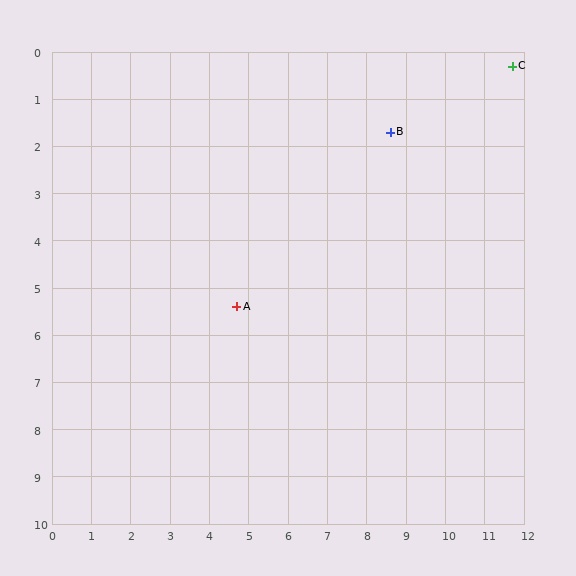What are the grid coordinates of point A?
Point A is at approximately (4.7, 5.4).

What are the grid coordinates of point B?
Point B is at approximately (8.6, 1.7).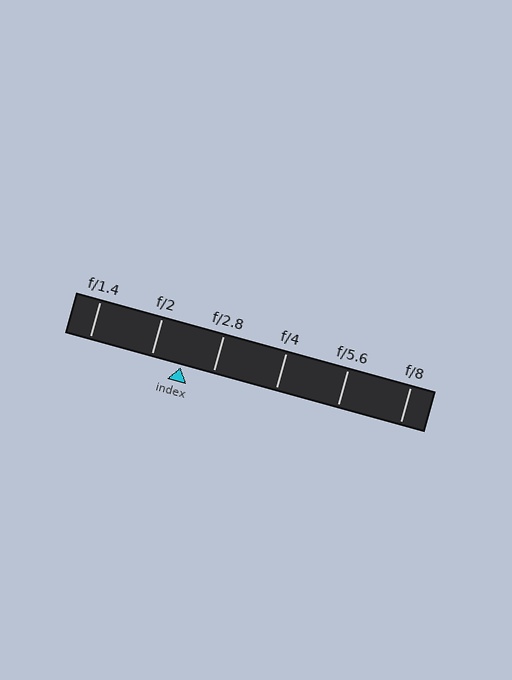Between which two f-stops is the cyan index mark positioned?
The index mark is between f/2 and f/2.8.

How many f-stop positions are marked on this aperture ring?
There are 6 f-stop positions marked.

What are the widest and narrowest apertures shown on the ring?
The widest aperture shown is f/1.4 and the narrowest is f/8.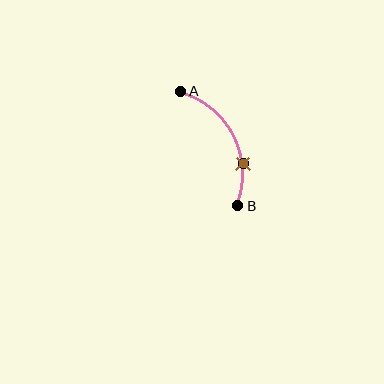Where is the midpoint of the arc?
The arc midpoint is the point on the curve farthest from the straight line joining A and B. It sits to the right of that line.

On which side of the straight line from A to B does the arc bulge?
The arc bulges to the right of the straight line connecting A and B.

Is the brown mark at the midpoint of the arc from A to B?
No. The brown mark lies on the arc but is closer to endpoint B. The arc midpoint would be at the point on the curve equidistant along the arc from both A and B.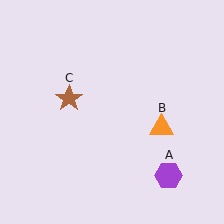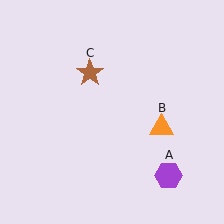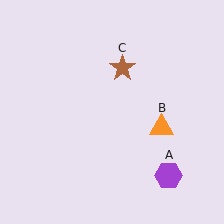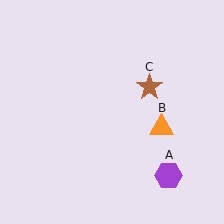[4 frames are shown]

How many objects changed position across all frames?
1 object changed position: brown star (object C).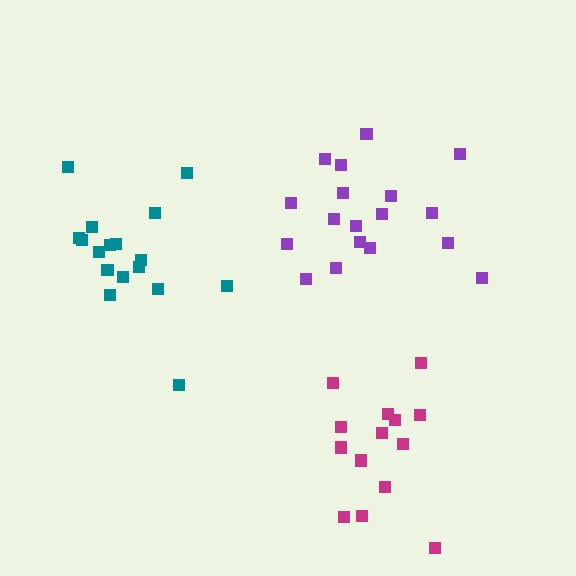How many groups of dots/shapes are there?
There are 3 groups.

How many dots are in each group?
Group 1: 18 dots, Group 2: 14 dots, Group 3: 17 dots (49 total).